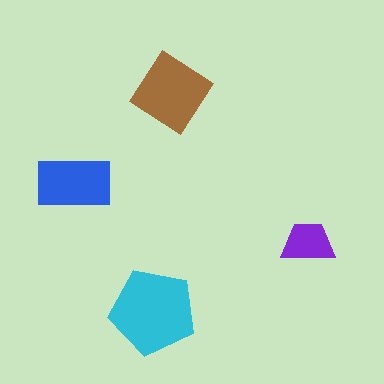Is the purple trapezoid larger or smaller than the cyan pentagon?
Smaller.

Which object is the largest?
The cyan pentagon.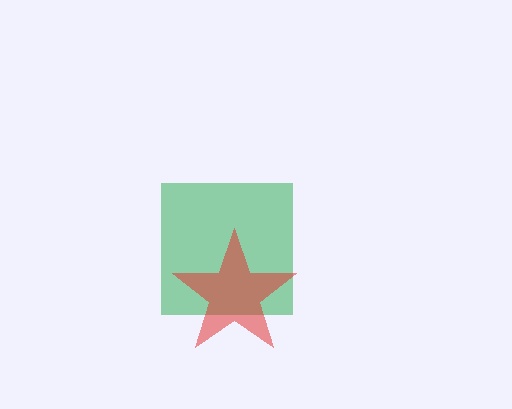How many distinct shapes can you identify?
There are 2 distinct shapes: a green square, a red star.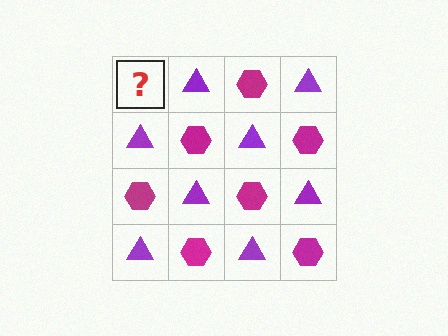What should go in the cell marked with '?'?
The missing cell should contain a magenta hexagon.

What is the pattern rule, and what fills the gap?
The rule is that it alternates magenta hexagon and purple triangle in a checkerboard pattern. The gap should be filled with a magenta hexagon.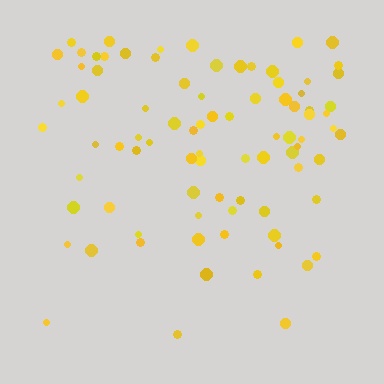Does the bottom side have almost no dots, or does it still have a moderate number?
Still a moderate number, just noticeably fewer than the top.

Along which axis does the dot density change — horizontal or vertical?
Vertical.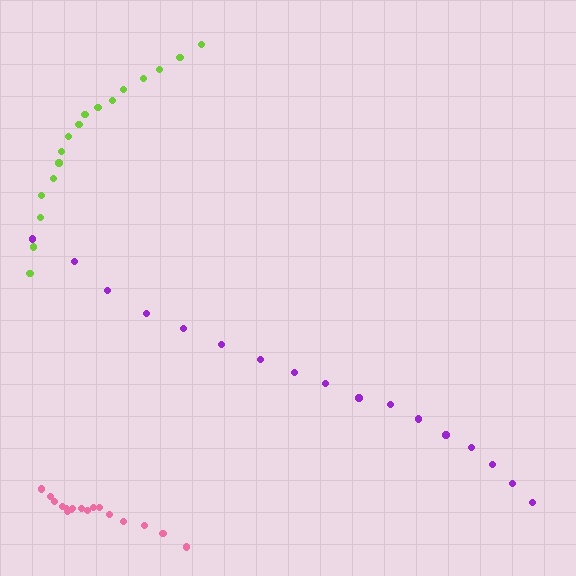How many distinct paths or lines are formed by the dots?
There are 3 distinct paths.